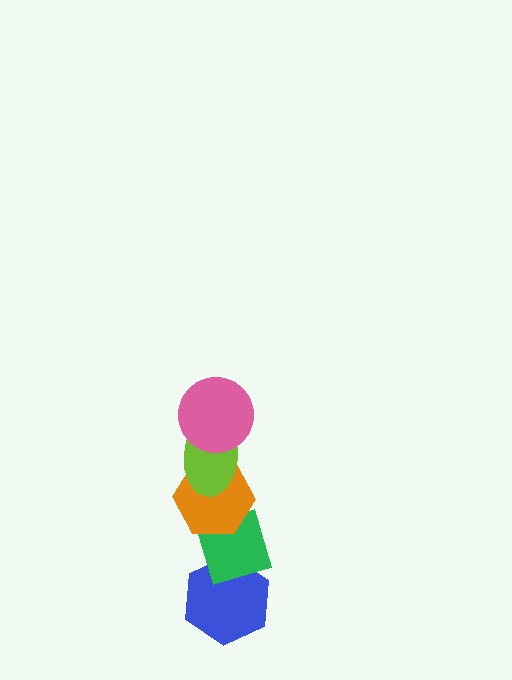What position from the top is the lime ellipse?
The lime ellipse is 2nd from the top.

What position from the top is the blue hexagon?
The blue hexagon is 5th from the top.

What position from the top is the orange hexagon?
The orange hexagon is 3rd from the top.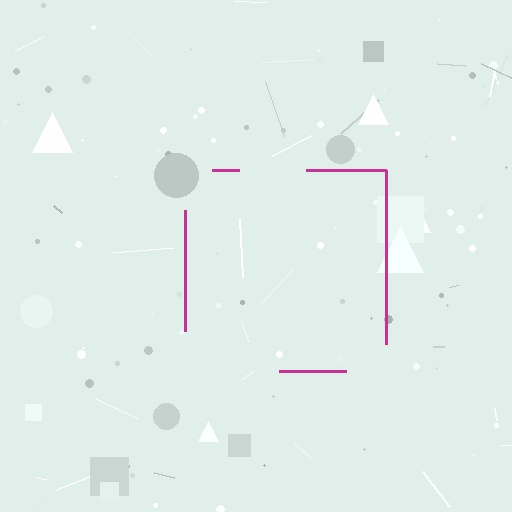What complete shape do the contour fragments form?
The contour fragments form a square.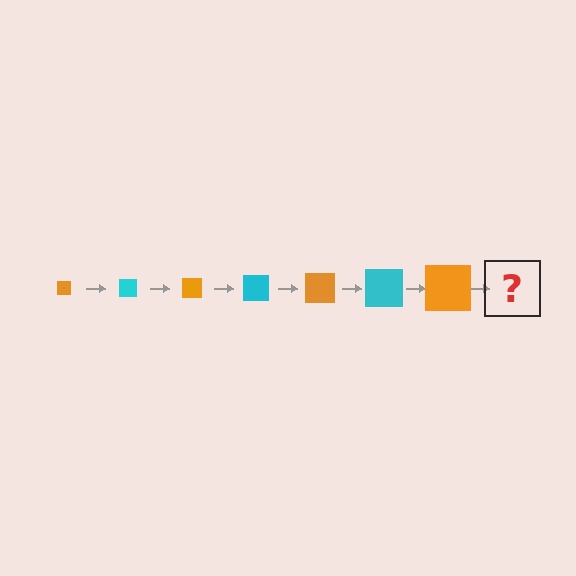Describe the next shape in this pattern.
It should be a cyan square, larger than the previous one.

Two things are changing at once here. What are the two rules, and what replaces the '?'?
The two rules are that the square grows larger each step and the color cycles through orange and cyan. The '?' should be a cyan square, larger than the previous one.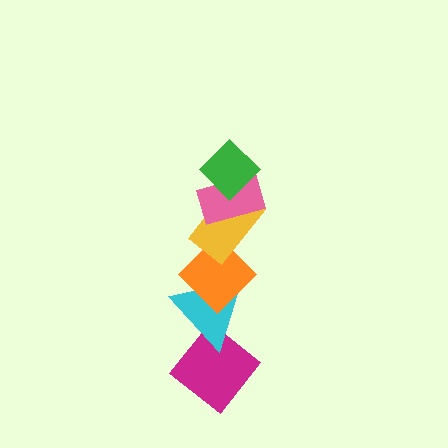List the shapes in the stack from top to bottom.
From top to bottom: the green diamond, the pink rectangle, the yellow rectangle, the orange diamond, the cyan triangle, the magenta diamond.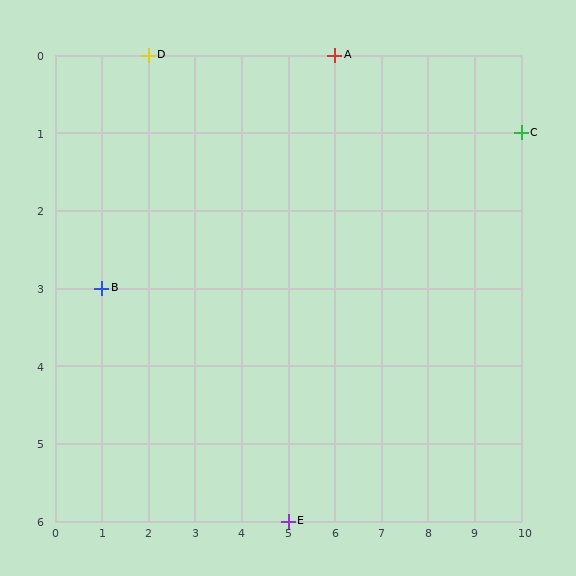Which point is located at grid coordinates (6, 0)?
Point A is at (6, 0).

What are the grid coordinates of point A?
Point A is at grid coordinates (6, 0).